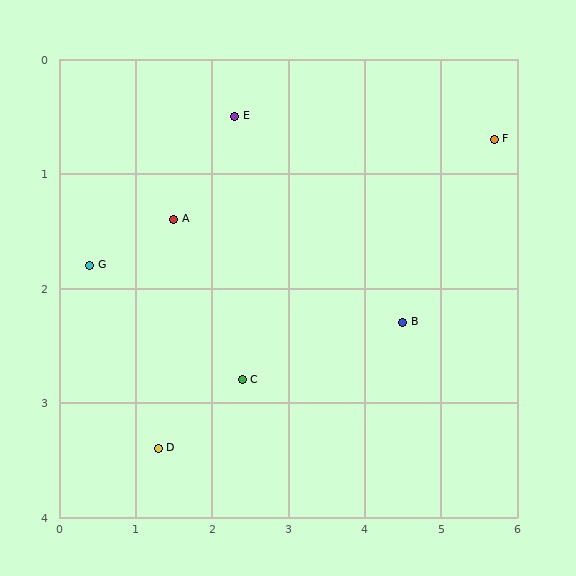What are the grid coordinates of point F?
Point F is at approximately (5.7, 0.7).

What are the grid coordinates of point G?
Point G is at approximately (0.4, 1.8).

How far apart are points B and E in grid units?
Points B and E are about 2.8 grid units apart.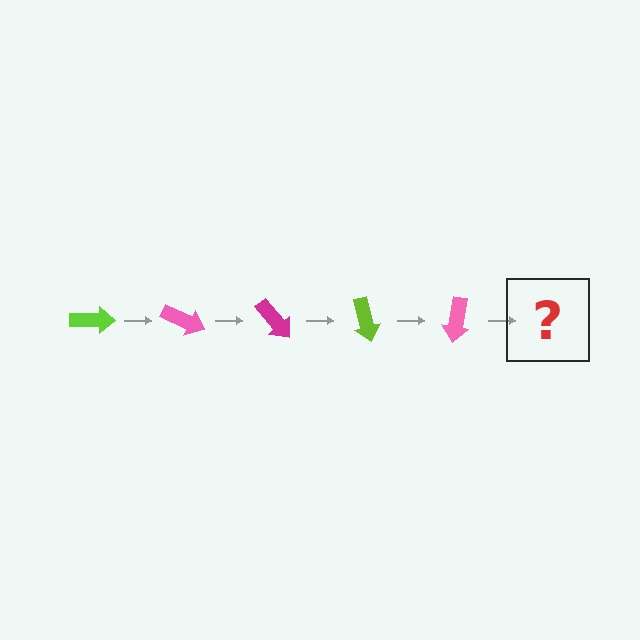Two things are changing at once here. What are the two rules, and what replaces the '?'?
The two rules are that it rotates 25 degrees each step and the color cycles through lime, pink, and magenta. The '?' should be a magenta arrow, rotated 125 degrees from the start.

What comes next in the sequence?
The next element should be a magenta arrow, rotated 125 degrees from the start.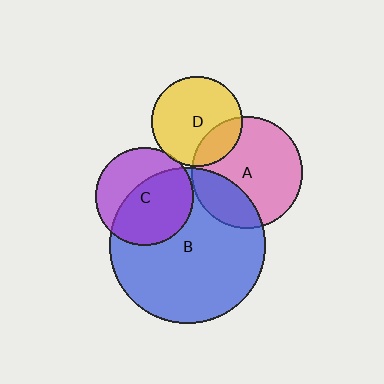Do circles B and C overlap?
Yes.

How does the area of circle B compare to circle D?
Approximately 3.0 times.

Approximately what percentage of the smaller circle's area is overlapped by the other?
Approximately 60%.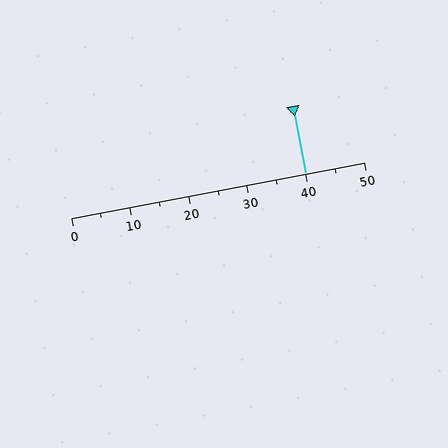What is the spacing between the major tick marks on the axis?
The major ticks are spaced 10 apart.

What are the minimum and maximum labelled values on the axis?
The axis runs from 0 to 50.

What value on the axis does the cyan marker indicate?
The marker indicates approximately 40.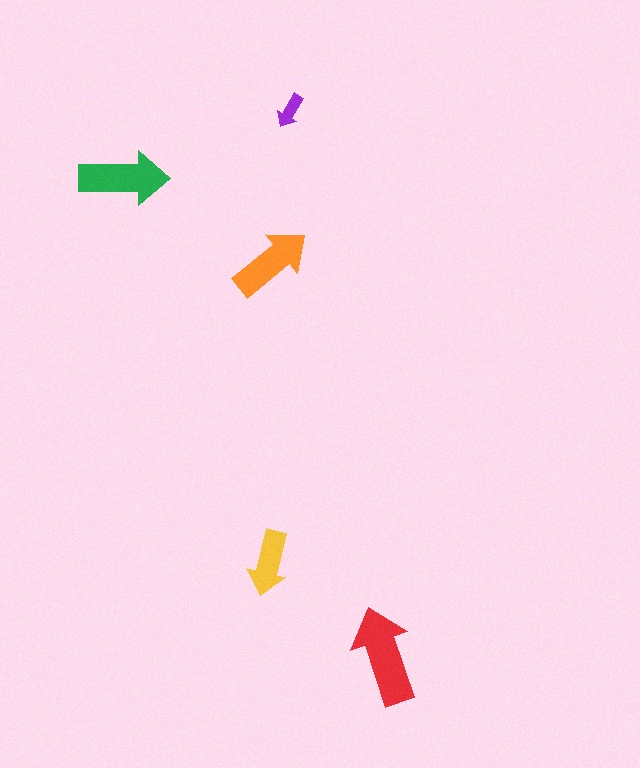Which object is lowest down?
The red arrow is bottommost.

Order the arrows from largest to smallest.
the red one, the green one, the orange one, the yellow one, the purple one.